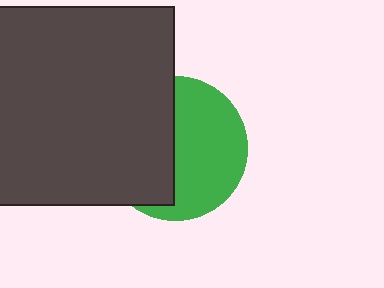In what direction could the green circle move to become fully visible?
The green circle could move right. That would shift it out from behind the dark gray square entirely.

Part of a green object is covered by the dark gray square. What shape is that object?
It is a circle.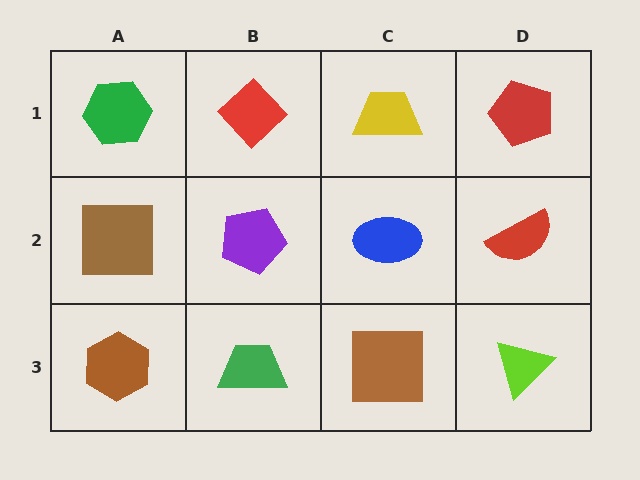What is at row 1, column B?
A red diamond.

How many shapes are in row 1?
4 shapes.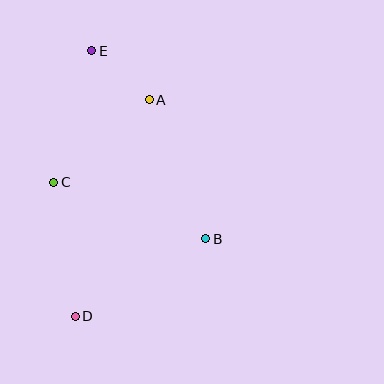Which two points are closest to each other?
Points A and E are closest to each other.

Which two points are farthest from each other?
Points D and E are farthest from each other.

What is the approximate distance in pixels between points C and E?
The distance between C and E is approximately 137 pixels.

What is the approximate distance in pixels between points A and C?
The distance between A and C is approximately 126 pixels.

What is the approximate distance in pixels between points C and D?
The distance between C and D is approximately 136 pixels.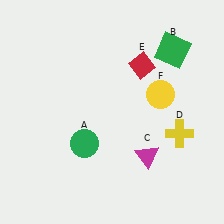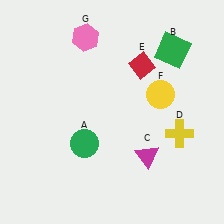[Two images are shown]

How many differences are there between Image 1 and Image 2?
There is 1 difference between the two images.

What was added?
A pink hexagon (G) was added in Image 2.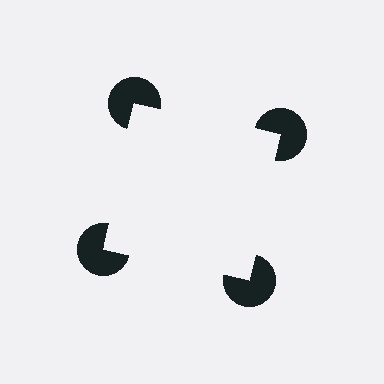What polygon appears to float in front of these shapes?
An illusory square — its edges are inferred from the aligned wedge cuts in the pac-man discs, not physically drawn.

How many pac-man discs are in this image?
There are 4 — one at each vertex of the illusory square.